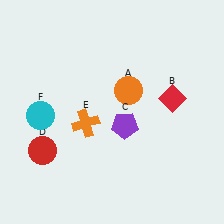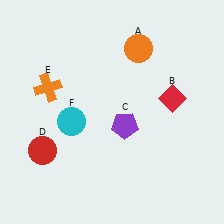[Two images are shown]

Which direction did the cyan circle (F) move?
The cyan circle (F) moved right.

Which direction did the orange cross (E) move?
The orange cross (E) moved left.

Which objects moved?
The objects that moved are: the orange circle (A), the orange cross (E), the cyan circle (F).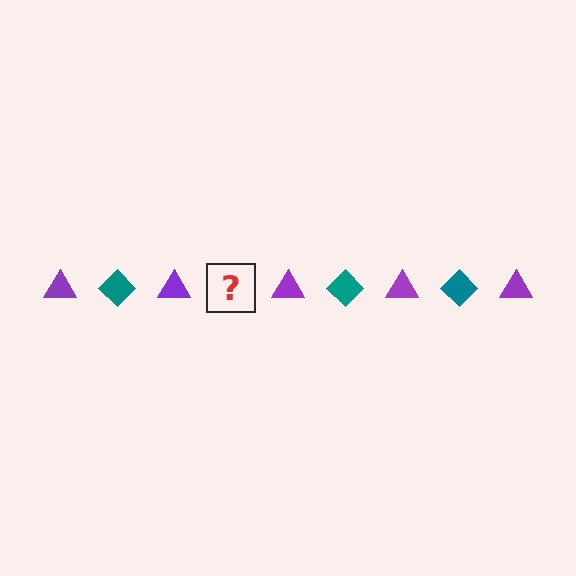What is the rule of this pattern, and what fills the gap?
The rule is that the pattern alternates between purple triangle and teal diamond. The gap should be filled with a teal diamond.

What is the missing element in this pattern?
The missing element is a teal diamond.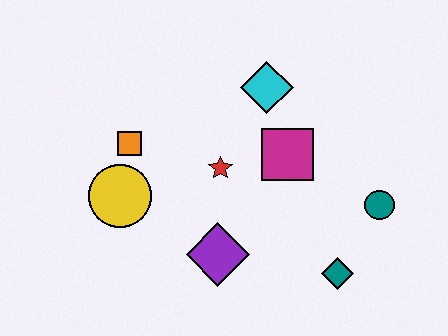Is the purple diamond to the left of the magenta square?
Yes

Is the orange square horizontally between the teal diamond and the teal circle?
No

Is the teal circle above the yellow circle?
No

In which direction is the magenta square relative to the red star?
The magenta square is to the right of the red star.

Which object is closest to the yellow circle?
The orange square is closest to the yellow circle.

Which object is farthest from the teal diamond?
The orange square is farthest from the teal diamond.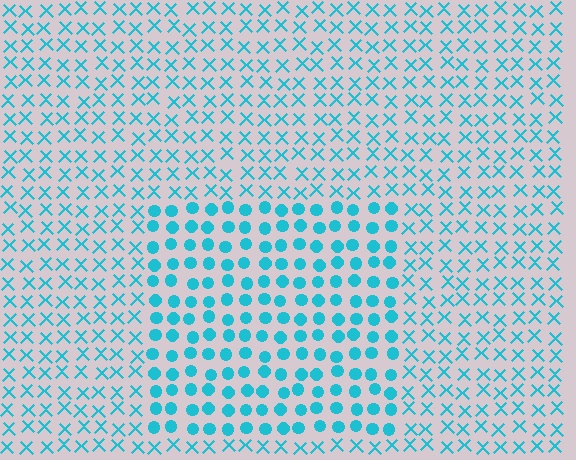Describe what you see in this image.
The image is filled with small cyan elements arranged in a uniform grid. A rectangle-shaped region contains circles, while the surrounding area contains X marks. The boundary is defined purely by the change in element shape.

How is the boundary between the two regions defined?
The boundary is defined by a change in element shape: circles inside vs. X marks outside. All elements share the same color and spacing.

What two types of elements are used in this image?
The image uses circles inside the rectangle region and X marks outside it.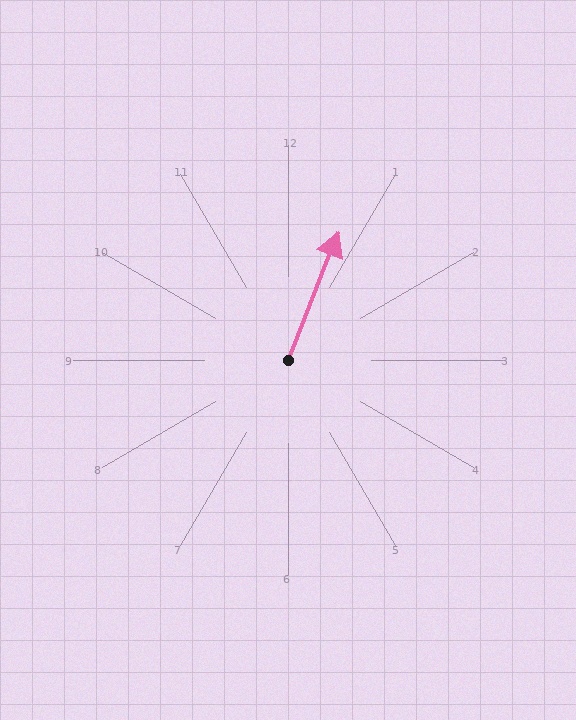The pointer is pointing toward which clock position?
Roughly 1 o'clock.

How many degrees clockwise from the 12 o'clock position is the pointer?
Approximately 21 degrees.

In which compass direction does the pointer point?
North.